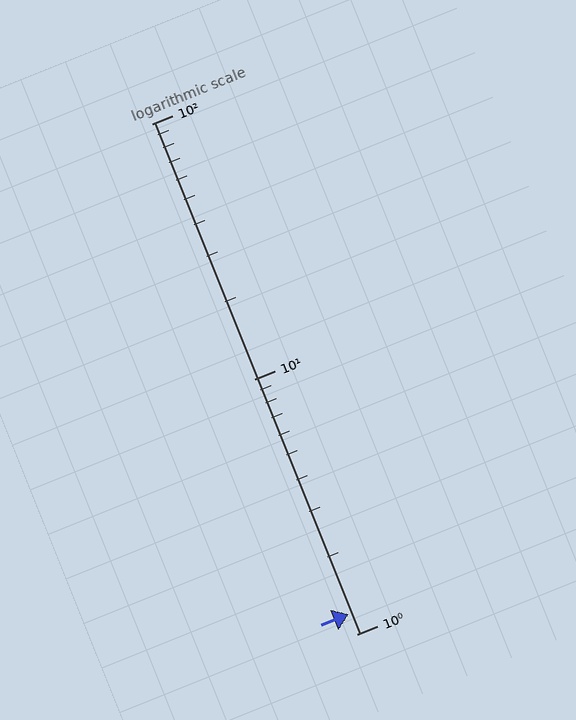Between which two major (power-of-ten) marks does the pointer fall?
The pointer is between 1 and 10.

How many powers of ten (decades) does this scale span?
The scale spans 2 decades, from 1 to 100.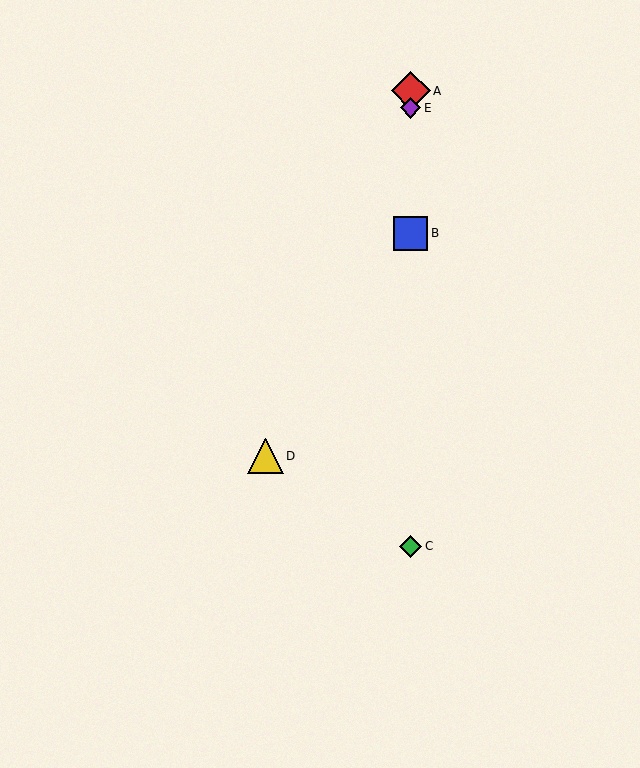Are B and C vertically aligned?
Yes, both are at x≈411.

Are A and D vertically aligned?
No, A is at x≈411 and D is at x≈266.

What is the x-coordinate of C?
Object C is at x≈411.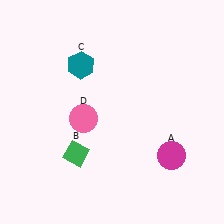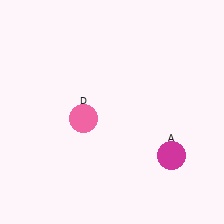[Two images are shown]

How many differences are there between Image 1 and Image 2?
There are 2 differences between the two images.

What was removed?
The teal hexagon (C), the green diamond (B) were removed in Image 2.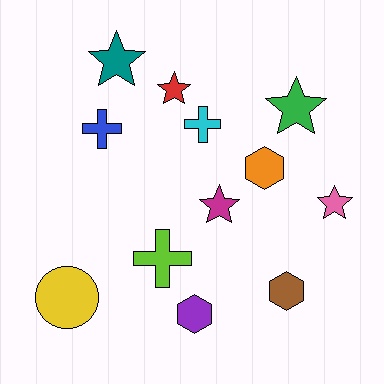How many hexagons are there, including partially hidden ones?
There are 3 hexagons.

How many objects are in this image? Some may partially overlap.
There are 12 objects.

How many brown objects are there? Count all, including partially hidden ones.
There is 1 brown object.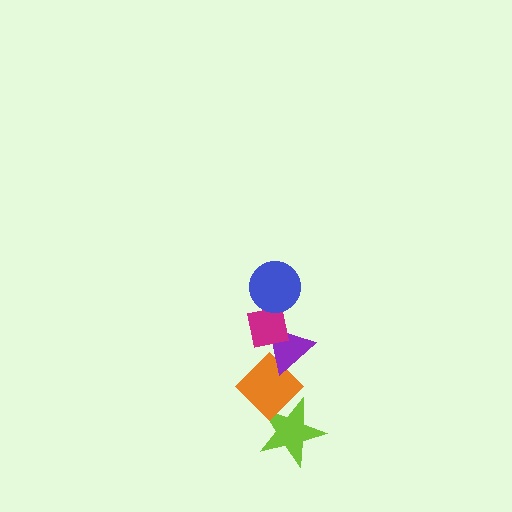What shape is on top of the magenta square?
The blue circle is on top of the magenta square.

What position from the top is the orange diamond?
The orange diamond is 4th from the top.